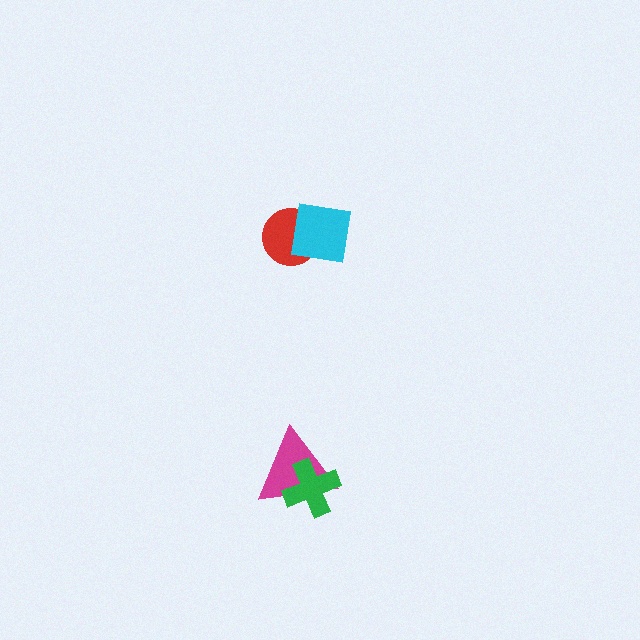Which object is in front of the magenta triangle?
The green cross is in front of the magenta triangle.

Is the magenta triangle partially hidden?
Yes, it is partially covered by another shape.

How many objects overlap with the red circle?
1 object overlaps with the red circle.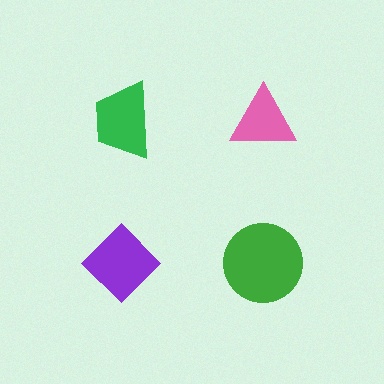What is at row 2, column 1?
A purple diamond.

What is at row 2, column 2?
A green circle.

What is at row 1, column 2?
A pink triangle.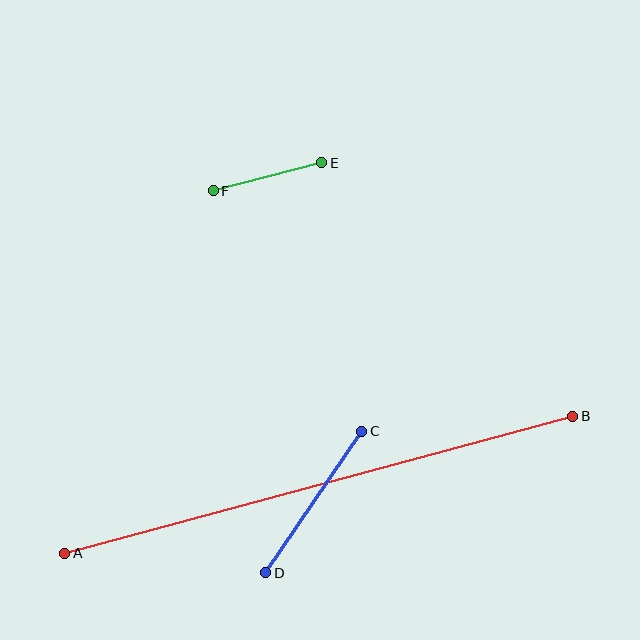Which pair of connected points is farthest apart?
Points A and B are farthest apart.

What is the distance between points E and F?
The distance is approximately 112 pixels.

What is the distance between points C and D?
The distance is approximately 171 pixels.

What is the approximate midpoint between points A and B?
The midpoint is at approximately (319, 485) pixels.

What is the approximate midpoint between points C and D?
The midpoint is at approximately (314, 502) pixels.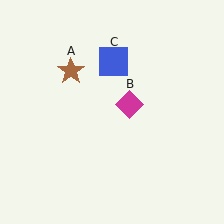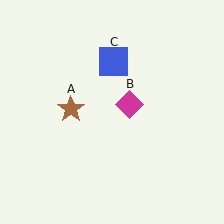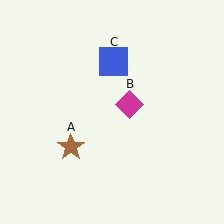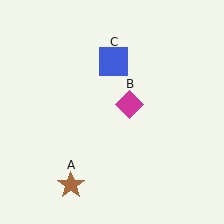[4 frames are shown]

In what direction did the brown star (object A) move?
The brown star (object A) moved down.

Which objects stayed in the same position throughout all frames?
Magenta diamond (object B) and blue square (object C) remained stationary.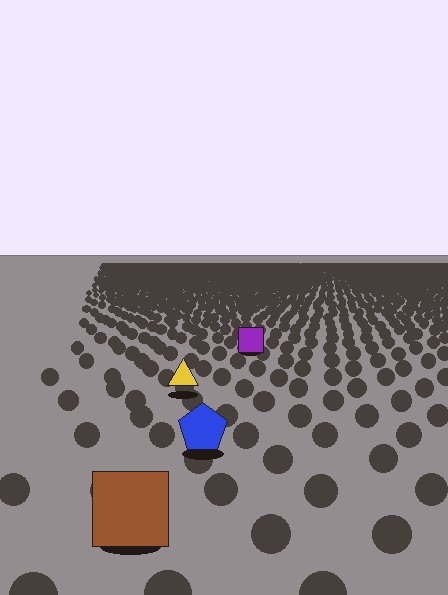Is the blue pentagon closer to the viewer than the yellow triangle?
Yes. The blue pentagon is closer — you can tell from the texture gradient: the ground texture is coarser near it.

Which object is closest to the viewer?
The brown square is closest. The texture marks near it are larger and more spread out.